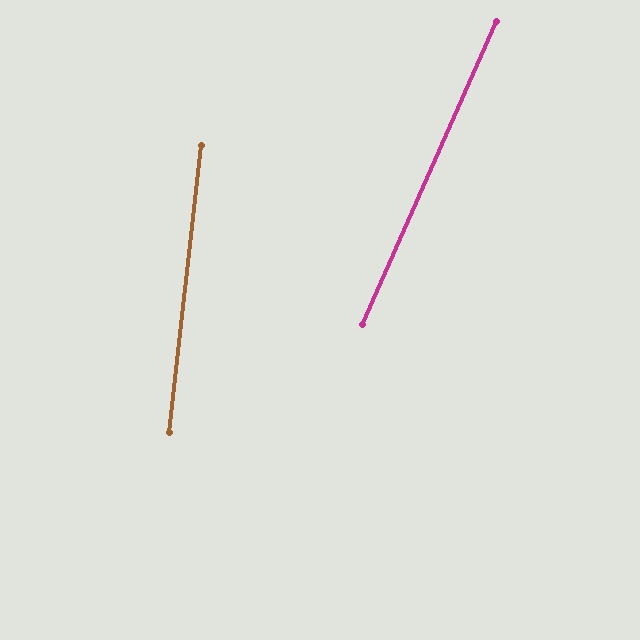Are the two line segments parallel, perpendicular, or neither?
Neither parallel nor perpendicular — they differ by about 17°.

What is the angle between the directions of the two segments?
Approximately 17 degrees.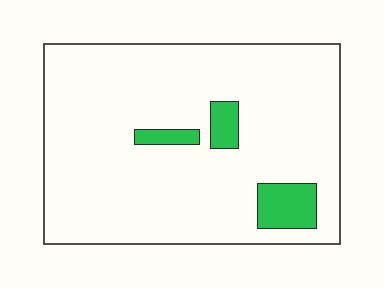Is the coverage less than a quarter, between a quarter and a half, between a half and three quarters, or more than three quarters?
Less than a quarter.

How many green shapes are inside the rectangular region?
3.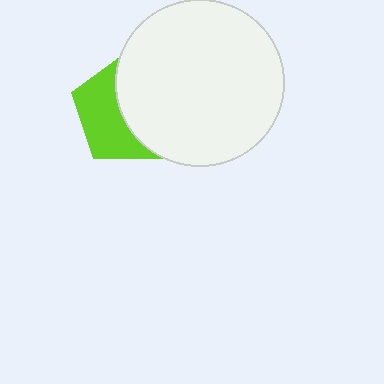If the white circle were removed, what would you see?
You would see the complete lime pentagon.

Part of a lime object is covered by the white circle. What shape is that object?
It is a pentagon.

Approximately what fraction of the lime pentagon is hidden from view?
Roughly 52% of the lime pentagon is hidden behind the white circle.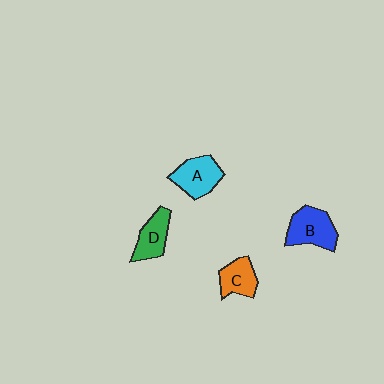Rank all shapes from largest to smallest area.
From largest to smallest: B (blue), A (cyan), D (green), C (orange).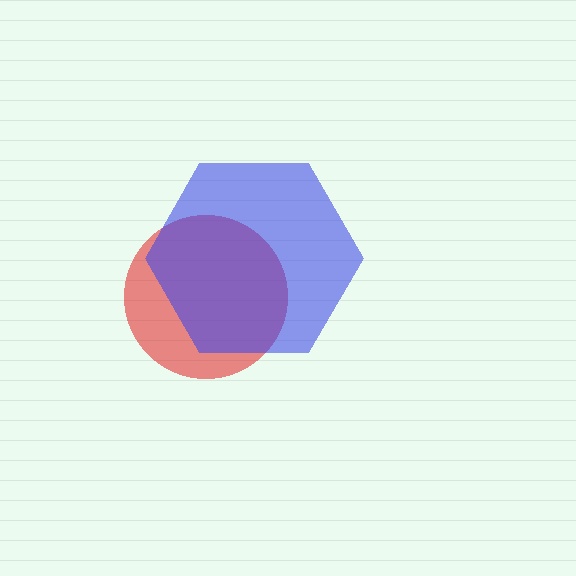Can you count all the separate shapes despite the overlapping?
Yes, there are 2 separate shapes.